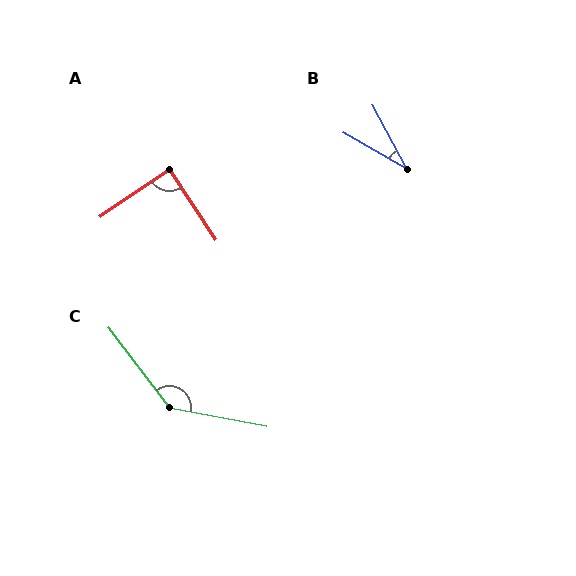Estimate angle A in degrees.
Approximately 89 degrees.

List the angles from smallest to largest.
B (32°), A (89°), C (138°).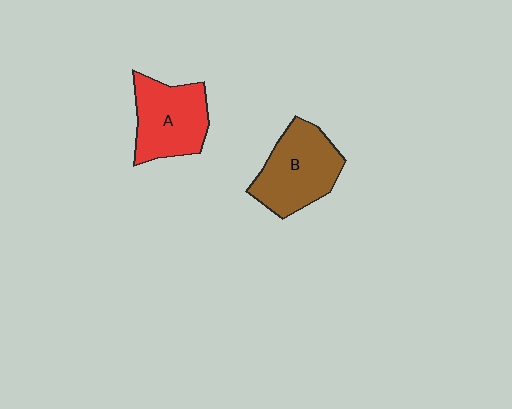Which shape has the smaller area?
Shape A (red).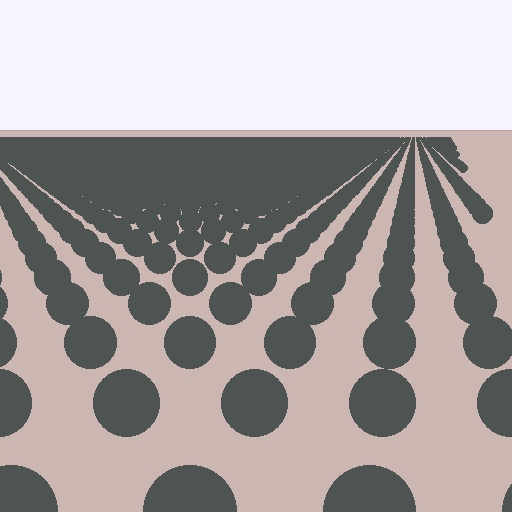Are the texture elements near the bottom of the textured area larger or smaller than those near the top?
Larger. Near the bottom, elements are closer to the viewer and appear at a bigger on-screen size.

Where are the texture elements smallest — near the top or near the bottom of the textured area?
Near the top.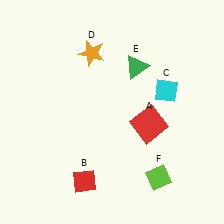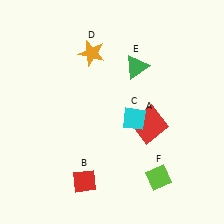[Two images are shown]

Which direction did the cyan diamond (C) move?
The cyan diamond (C) moved left.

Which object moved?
The cyan diamond (C) moved left.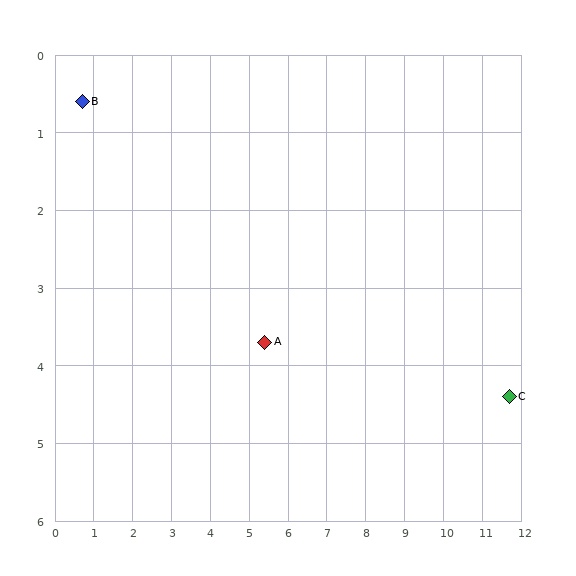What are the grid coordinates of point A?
Point A is at approximately (5.4, 3.7).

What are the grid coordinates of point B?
Point B is at approximately (0.7, 0.6).